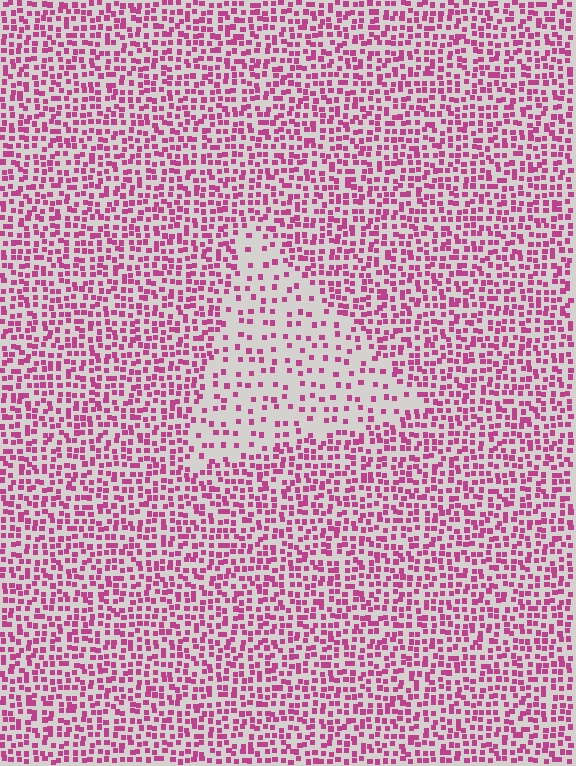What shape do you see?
I see a triangle.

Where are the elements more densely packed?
The elements are more densely packed outside the triangle boundary.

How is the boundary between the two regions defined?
The boundary is defined by a change in element density (approximately 2.4x ratio). All elements are the same color, size, and shape.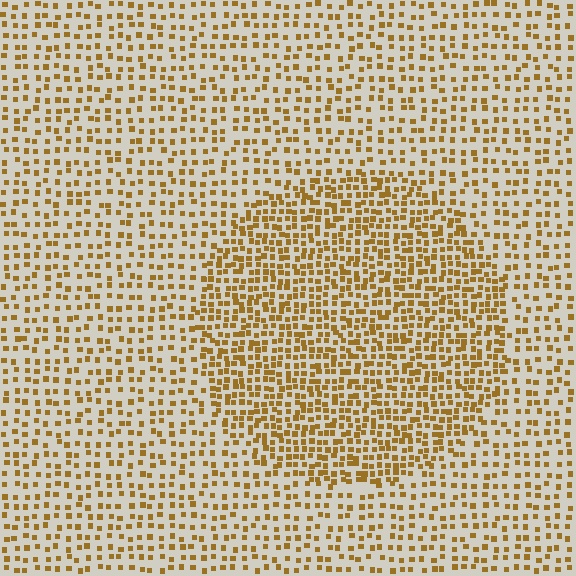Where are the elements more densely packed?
The elements are more densely packed inside the circle boundary.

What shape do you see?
I see a circle.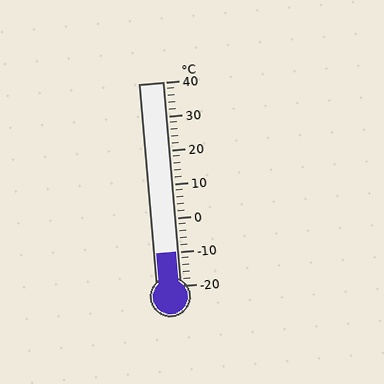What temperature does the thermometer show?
The thermometer shows approximately -10°C.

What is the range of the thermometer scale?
The thermometer scale ranges from -20°C to 40°C.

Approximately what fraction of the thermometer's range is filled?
The thermometer is filled to approximately 15% of its range.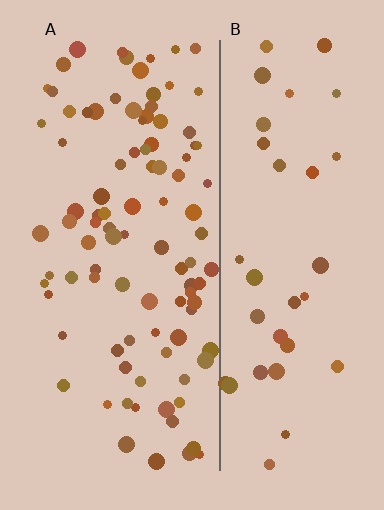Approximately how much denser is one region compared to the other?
Approximately 2.6× — region A over region B.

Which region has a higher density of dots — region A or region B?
A (the left).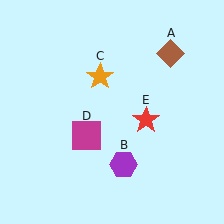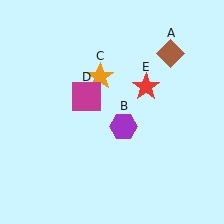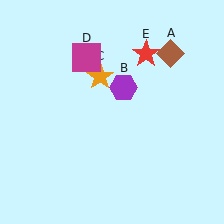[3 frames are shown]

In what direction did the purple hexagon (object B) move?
The purple hexagon (object B) moved up.